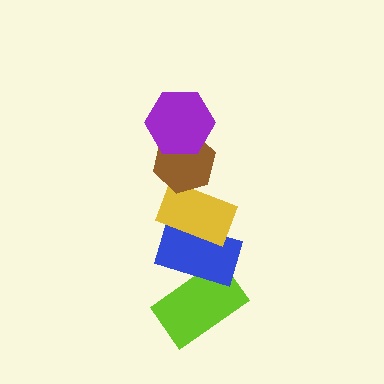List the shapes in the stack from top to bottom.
From top to bottom: the purple hexagon, the brown hexagon, the yellow rectangle, the blue rectangle, the lime rectangle.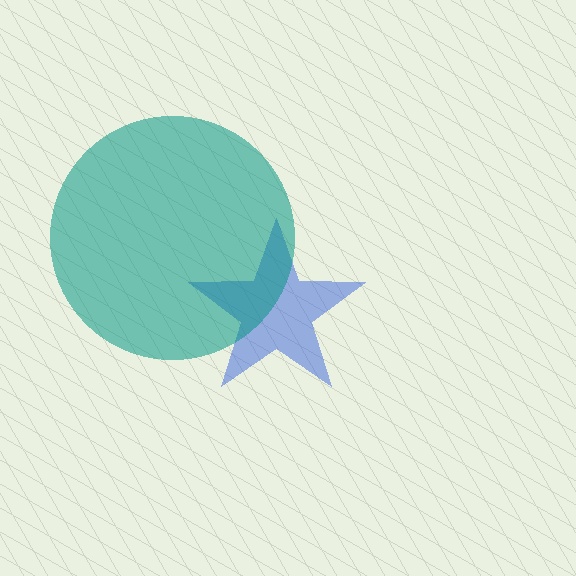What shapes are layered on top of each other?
The layered shapes are: a blue star, a teal circle.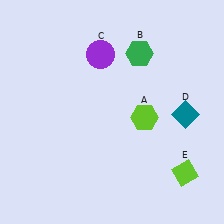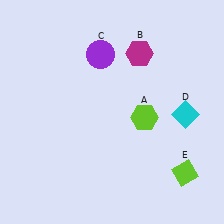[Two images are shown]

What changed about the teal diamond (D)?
In Image 1, D is teal. In Image 2, it changed to cyan.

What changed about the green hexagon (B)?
In Image 1, B is green. In Image 2, it changed to magenta.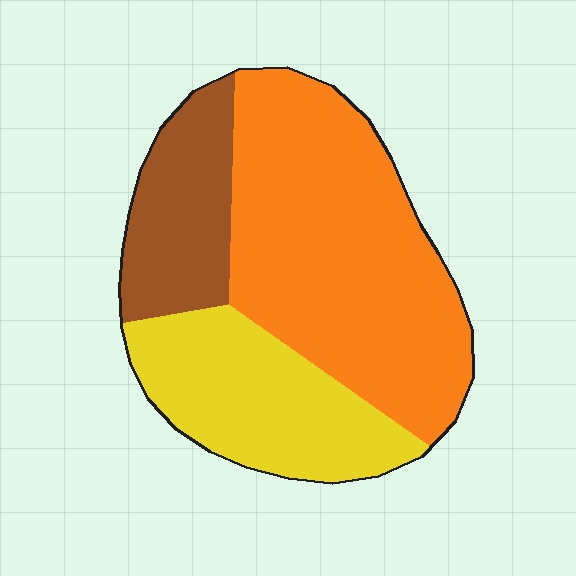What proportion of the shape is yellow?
Yellow takes up about one quarter (1/4) of the shape.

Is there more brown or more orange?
Orange.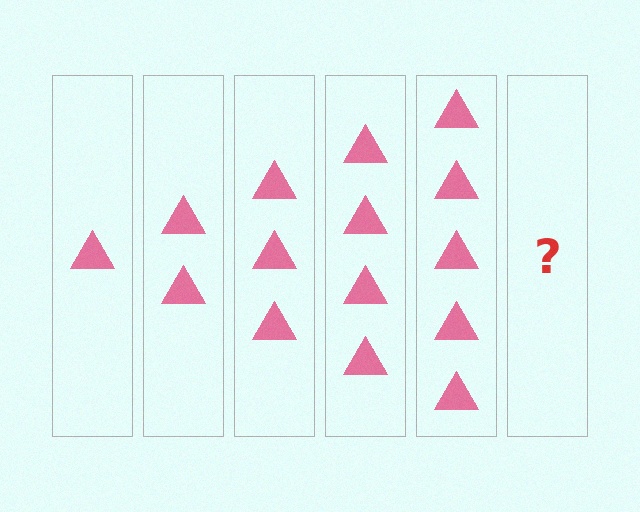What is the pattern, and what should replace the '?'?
The pattern is that each step adds one more triangle. The '?' should be 6 triangles.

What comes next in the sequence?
The next element should be 6 triangles.